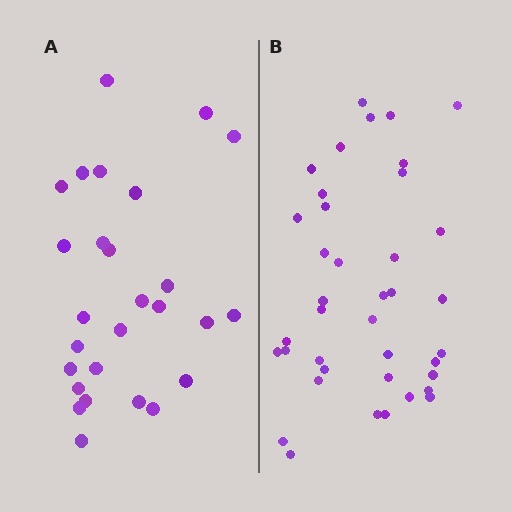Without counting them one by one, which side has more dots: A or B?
Region B (the right region) has more dots.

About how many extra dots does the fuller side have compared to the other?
Region B has roughly 12 or so more dots than region A.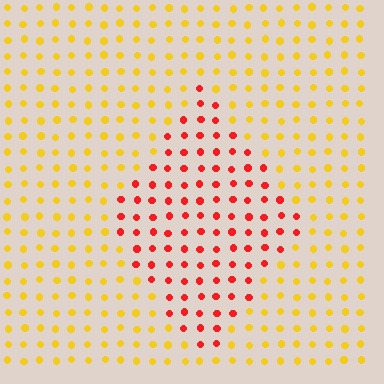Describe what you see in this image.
The image is filled with small yellow elements in a uniform arrangement. A diamond-shaped region is visible where the elements are tinted to a slightly different hue, forming a subtle color boundary.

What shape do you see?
I see a diamond.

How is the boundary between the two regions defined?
The boundary is defined purely by a slight shift in hue (about 50 degrees). Spacing, size, and orientation are identical on both sides.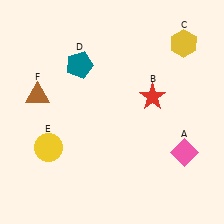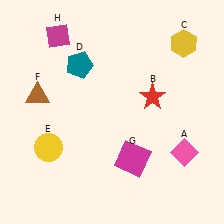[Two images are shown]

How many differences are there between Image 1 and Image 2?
There are 2 differences between the two images.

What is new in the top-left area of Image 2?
A magenta diamond (H) was added in the top-left area of Image 2.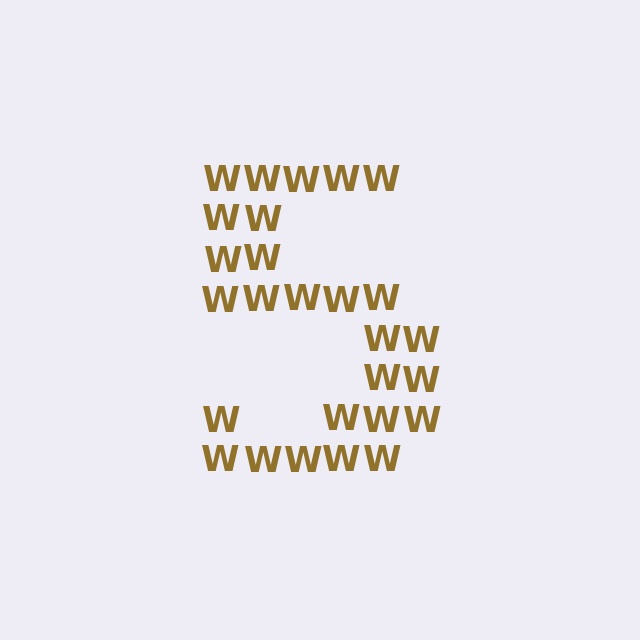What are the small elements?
The small elements are letter W's.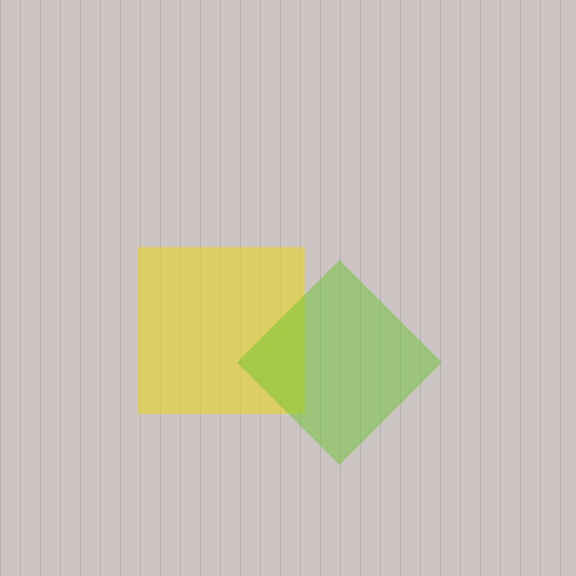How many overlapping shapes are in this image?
There are 2 overlapping shapes in the image.